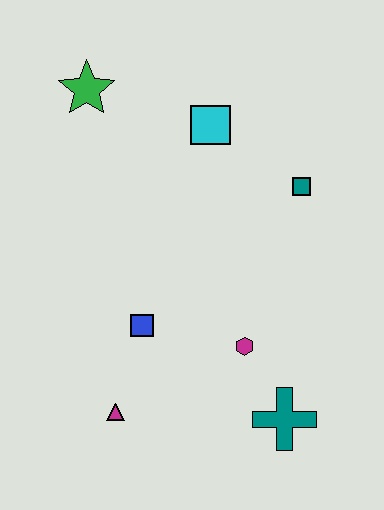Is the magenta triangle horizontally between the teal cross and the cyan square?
No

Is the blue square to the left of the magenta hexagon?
Yes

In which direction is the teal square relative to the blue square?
The teal square is to the right of the blue square.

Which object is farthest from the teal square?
The magenta triangle is farthest from the teal square.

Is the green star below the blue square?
No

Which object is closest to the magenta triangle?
The blue square is closest to the magenta triangle.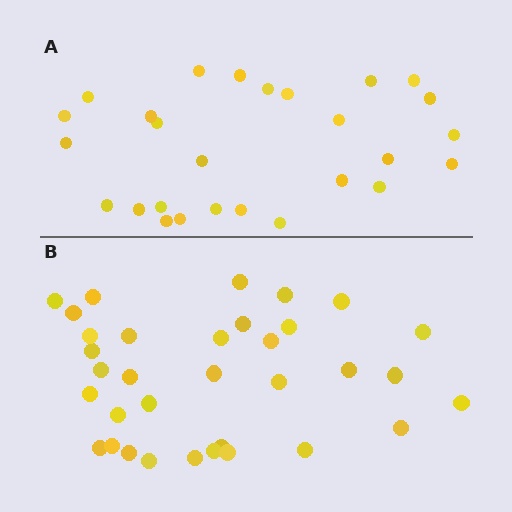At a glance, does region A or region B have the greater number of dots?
Region B (the bottom region) has more dots.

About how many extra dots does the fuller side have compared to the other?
Region B has roughly 8 or so more dots than region A.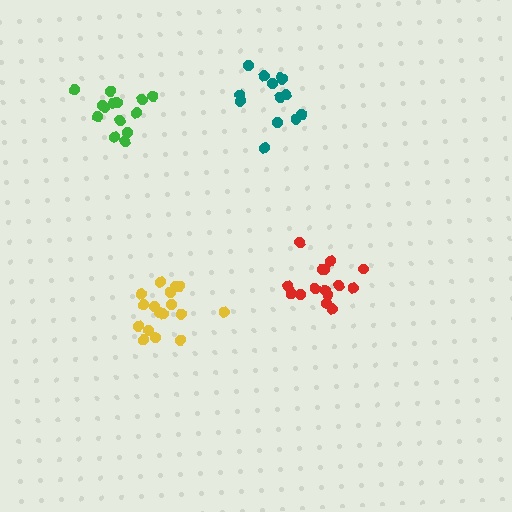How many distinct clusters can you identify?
There are 4 distinct clusters.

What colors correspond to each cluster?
The clusters are colored: yellow, teal, red, green.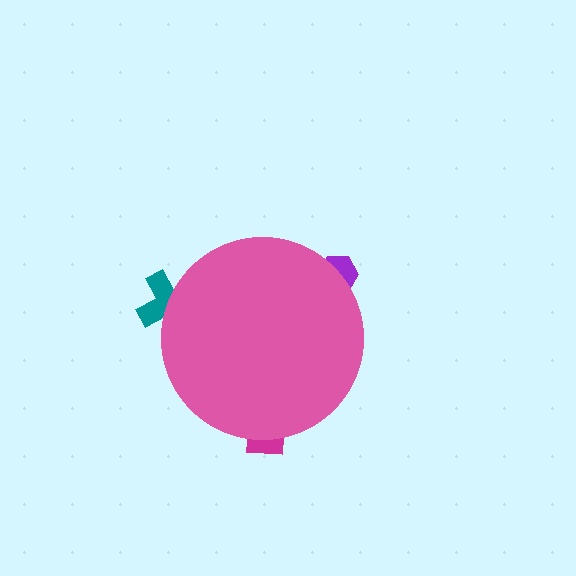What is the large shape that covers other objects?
A pink circle.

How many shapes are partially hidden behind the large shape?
3 shapes are partially hidden.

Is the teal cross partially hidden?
Yes, the teal cross is partially hidden behind the pink circle.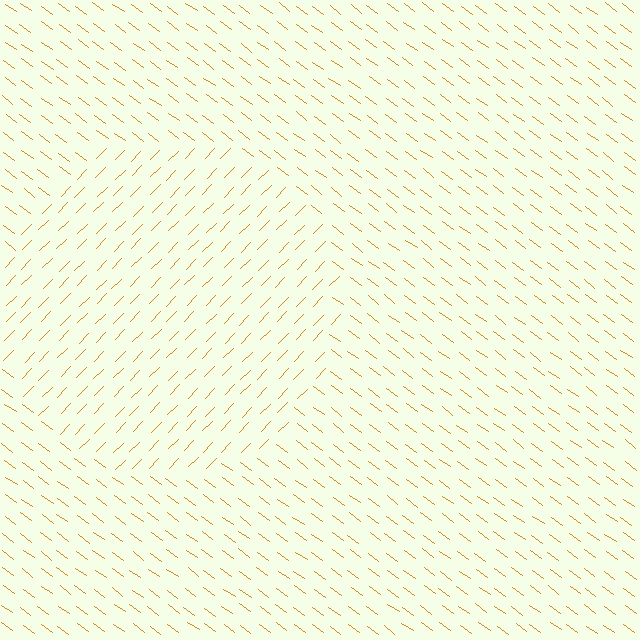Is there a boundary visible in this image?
Yes, there is a texture boundary formed by a change in line orientation.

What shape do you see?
I see a circle.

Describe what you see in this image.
The image is filled with small orange line segments. A circle region in the image has lines oriented differently from the surrounding lines, creating a visible texture boundary.